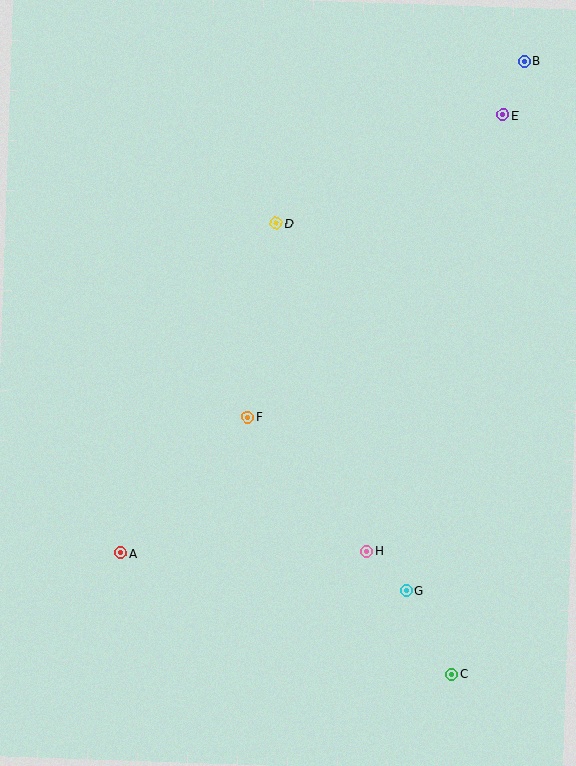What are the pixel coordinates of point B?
Point B is at (524, 61).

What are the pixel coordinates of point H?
Point H is at (367, 551).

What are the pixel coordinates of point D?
Point D is at (276, 223).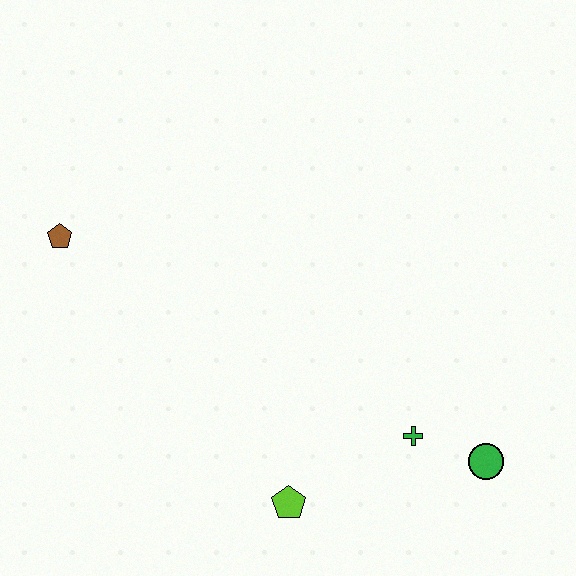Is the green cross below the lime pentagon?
No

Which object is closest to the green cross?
The green circle is closest to the green cross.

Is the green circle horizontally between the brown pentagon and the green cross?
No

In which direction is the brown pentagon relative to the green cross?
The brown pentagon is to the left of the green cross.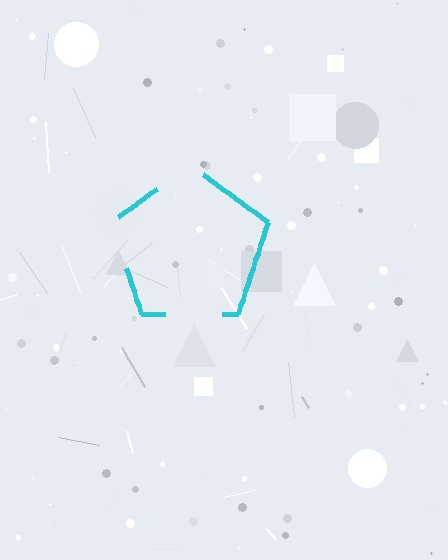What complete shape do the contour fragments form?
The contour fragments form a pentagon.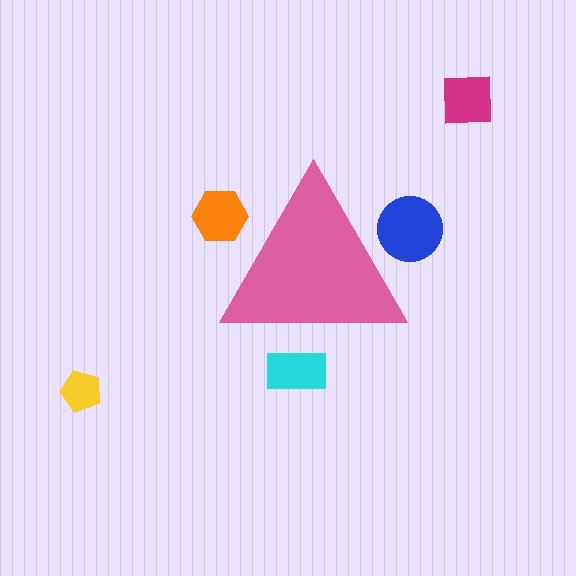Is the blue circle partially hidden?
Yes, the blue circle is partially hidden behind the pink triangle.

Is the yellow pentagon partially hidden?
No, the yellow pentagon is fully visible.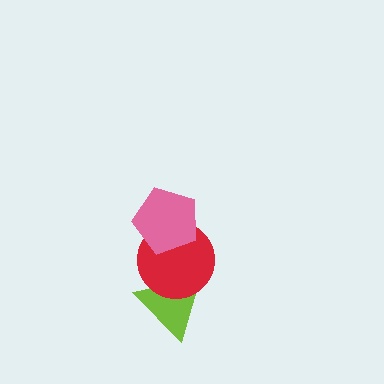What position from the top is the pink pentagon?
The pink pentagon is 1st from the top.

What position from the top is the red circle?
The red circle is 2nd from the top.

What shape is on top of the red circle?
The pink pentagon is on top of the red circle.